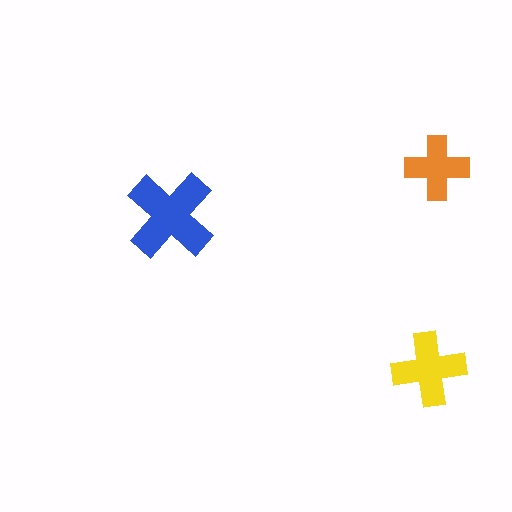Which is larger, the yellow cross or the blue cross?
The blue one.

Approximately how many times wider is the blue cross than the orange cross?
About 1.5 times wider.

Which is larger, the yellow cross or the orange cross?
The yellow one.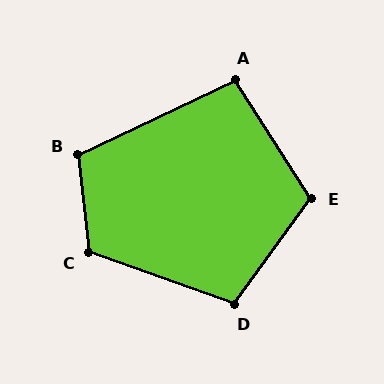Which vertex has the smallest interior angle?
A, at approximately 98 degrees.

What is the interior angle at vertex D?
Approximately 107 degrees (obtuse).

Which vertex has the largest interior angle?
C, at approximately 115 degrees.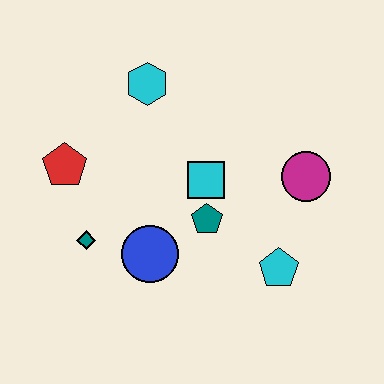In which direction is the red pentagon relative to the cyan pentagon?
The red pentagon is to the left of the cyan pentagon.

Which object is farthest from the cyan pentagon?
The red pentagon is farthest from the cyan pentagon.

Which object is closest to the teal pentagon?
The cyan square is closest to the teal pentagon.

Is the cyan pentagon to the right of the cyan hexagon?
Yes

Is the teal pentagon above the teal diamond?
Yes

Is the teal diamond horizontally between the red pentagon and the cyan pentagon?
Yes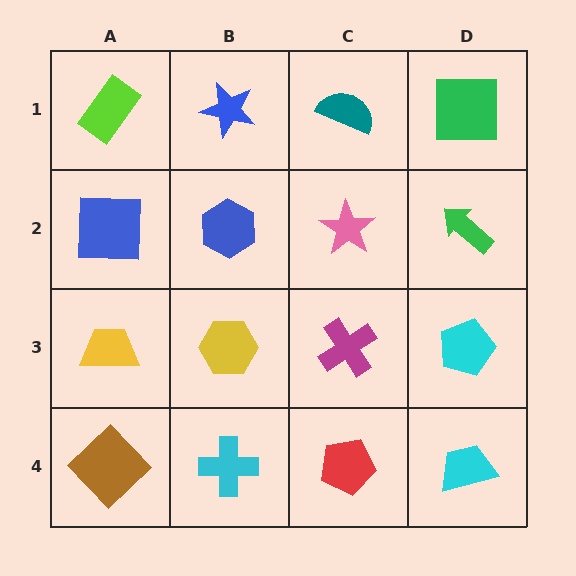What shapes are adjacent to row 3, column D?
A green arrow (row 2, column D), a cyan trapezoid (row 4, column D), a magenta cross (row 3, column C).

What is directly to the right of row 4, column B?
A red pentagon.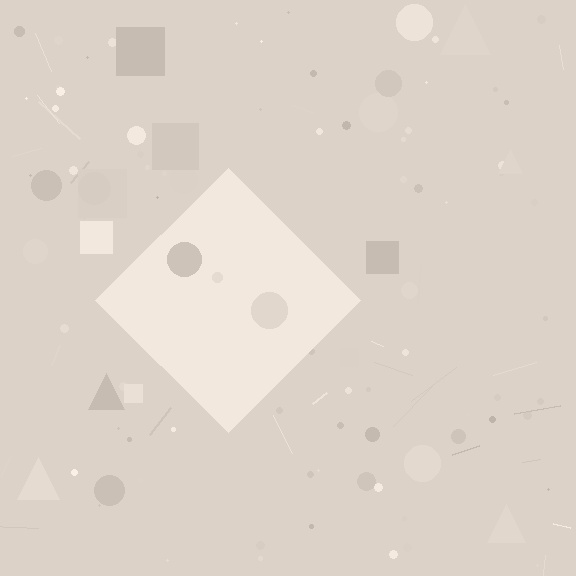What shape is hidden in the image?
A diamond is hidden in the image.